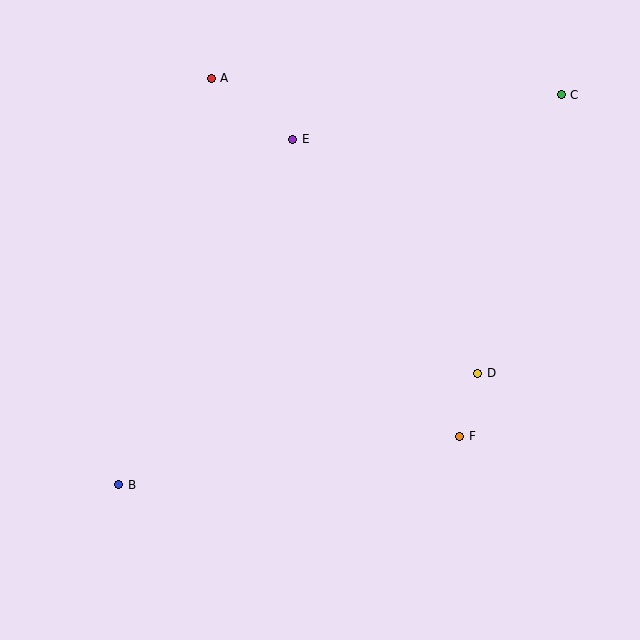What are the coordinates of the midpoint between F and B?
The midpoint between F and B is at (289, 461).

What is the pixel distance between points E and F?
The distance between E and F is 341 pixels.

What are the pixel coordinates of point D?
Point D is at (478, 373).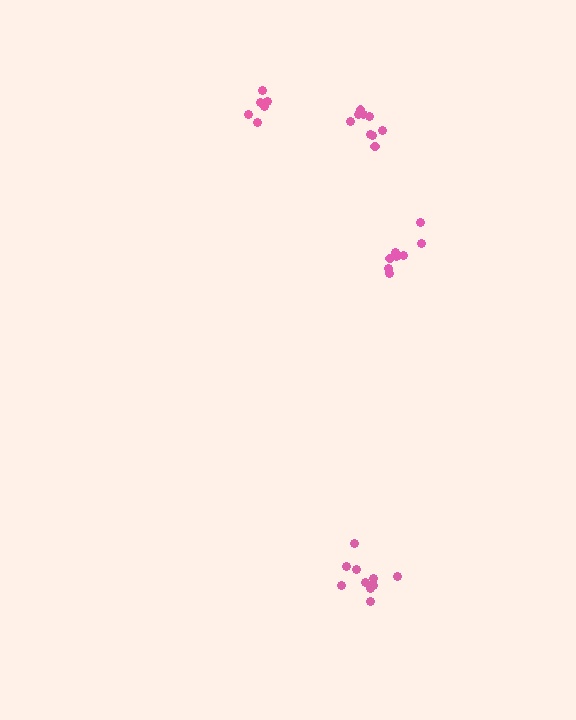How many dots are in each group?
Group 1: 8 dots, Group 2: 6 dots, Group 3: 9 dots, Group 4: 11 dots (34 total).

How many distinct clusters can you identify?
There are 4 distinct clusters.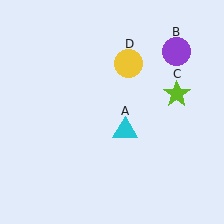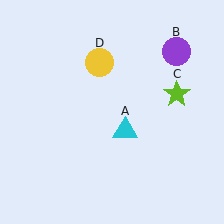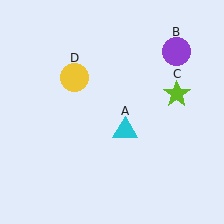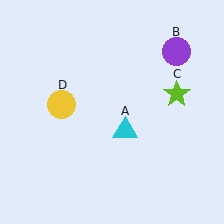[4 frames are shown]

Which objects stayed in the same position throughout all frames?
Cyan triangle (object A) and purple circle (object B) and lime star (object C) remained stationary.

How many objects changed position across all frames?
1 object changed position: yellow circle (object D).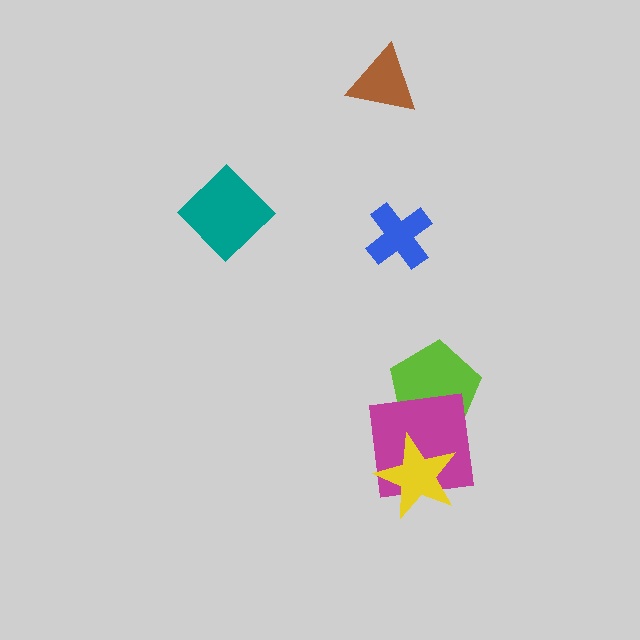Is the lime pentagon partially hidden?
Yes, it is partially covered by another shape.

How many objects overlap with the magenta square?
2 objects overlap with the magenta square.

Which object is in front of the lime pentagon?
The magenta square is in front of the lime pentagon.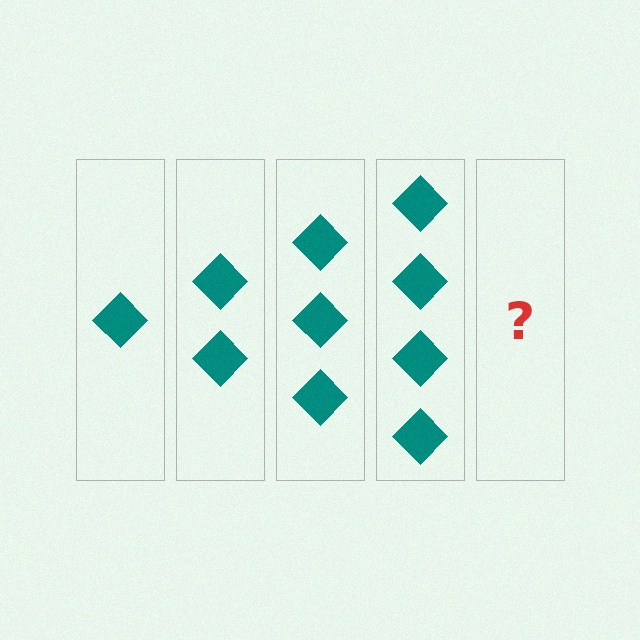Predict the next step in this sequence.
The next step is 5 diamonds.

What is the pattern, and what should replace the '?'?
The pattern is that each step adds one more diamond. The '?' should be 5 diamonds.